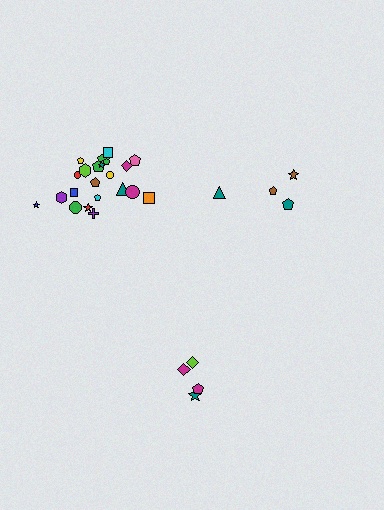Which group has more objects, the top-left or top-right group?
The top-left group.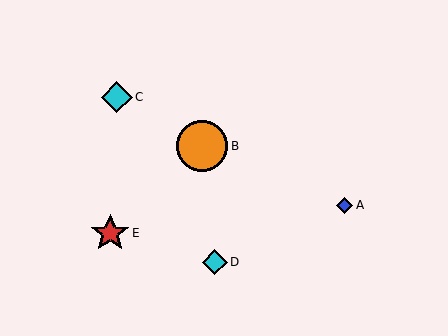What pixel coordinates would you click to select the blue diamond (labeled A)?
Click at (345, 205) to select the blue diamond A.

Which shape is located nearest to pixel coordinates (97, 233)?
The red star (labeled E) at (110, 233) is nearest to that location.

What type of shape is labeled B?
Shape B is an orange circle.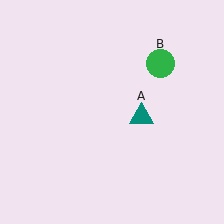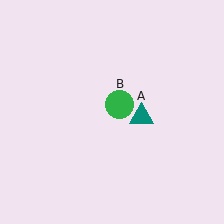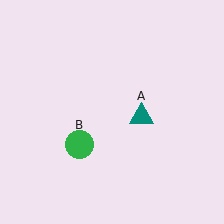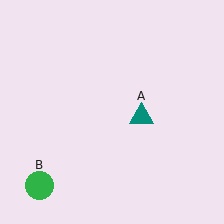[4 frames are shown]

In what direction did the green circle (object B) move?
The green circle (object B) moved down and to the left.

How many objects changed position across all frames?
1 object changed position: green circle (object B).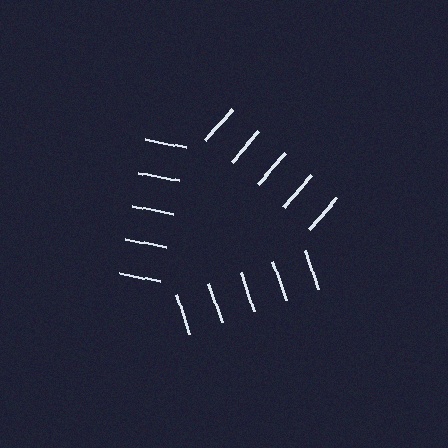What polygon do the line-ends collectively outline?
An illusory triangle — the line segments terminate on its edges but no continuous stroke is drawn.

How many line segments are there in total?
15 — 5 along each of the 3 edges.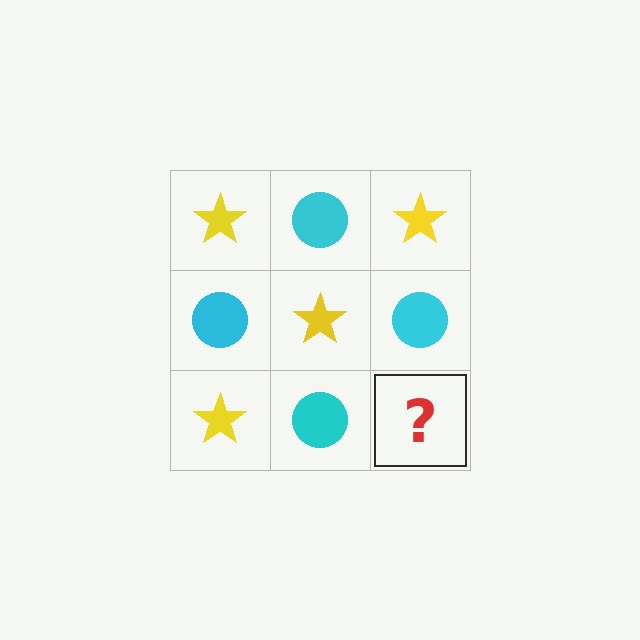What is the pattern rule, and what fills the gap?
The rule is that it alternates yellow star and cyan circle in a checkerboard pattern. The gap should be filled with a yellow star.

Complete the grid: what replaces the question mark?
The question mark should be replaced with a yellow star.